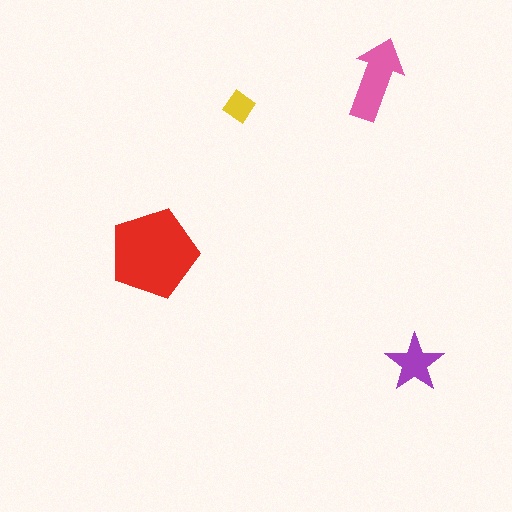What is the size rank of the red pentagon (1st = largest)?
1st.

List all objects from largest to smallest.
The red pentagon, the pink arrow, the purple star, the yellow diamond.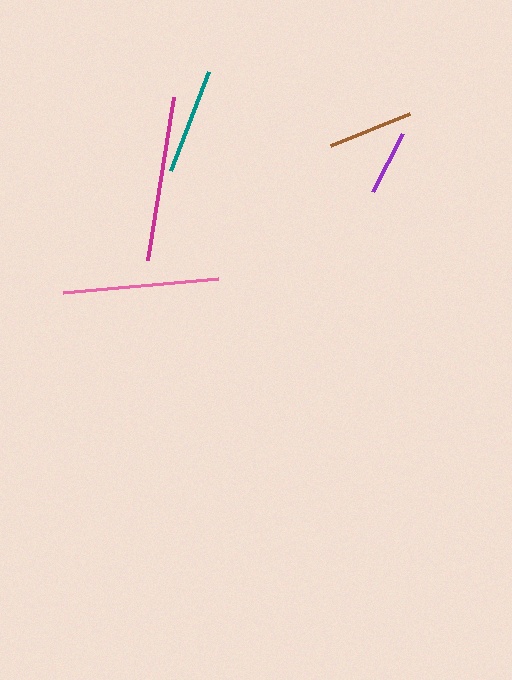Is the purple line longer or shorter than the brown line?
The brown line is longer than the purple line.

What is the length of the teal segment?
The teal segment is approximately 105 pixels long.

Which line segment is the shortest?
The purple line is the shortest at approximately 66 pixels.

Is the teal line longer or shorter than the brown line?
The teal line is longer than the brown line.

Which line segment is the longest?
The magenta line is the longest at approximately 165 pixels.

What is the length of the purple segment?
The purple segment is approximately 66 pixels long.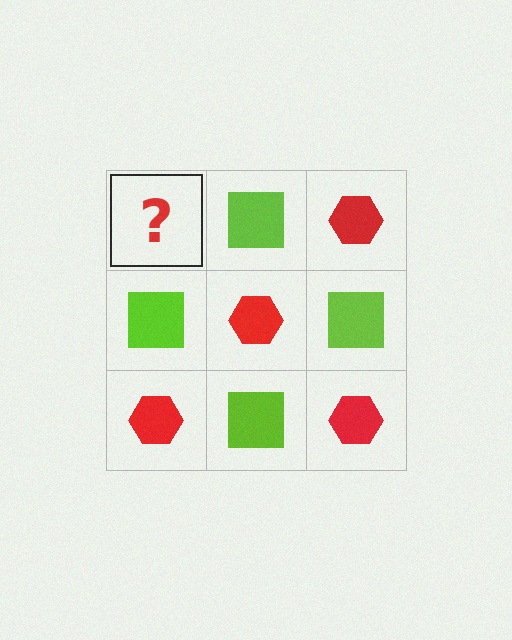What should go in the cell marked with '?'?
The missing cell should contain a red hexagon.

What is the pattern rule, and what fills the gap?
The rule is that it alternates red hexagon and lime square in a checkerboard pattern. The gap should be filled with a red hexagon.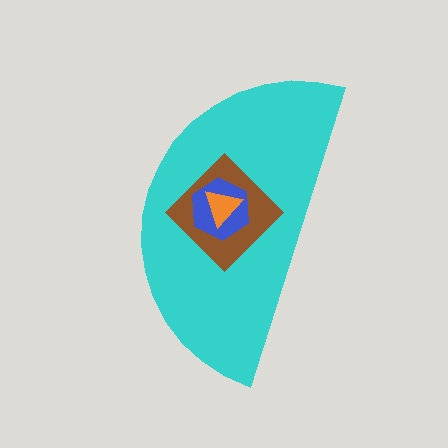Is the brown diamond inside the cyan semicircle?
Yes.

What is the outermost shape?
The cyan semicircle.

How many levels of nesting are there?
4.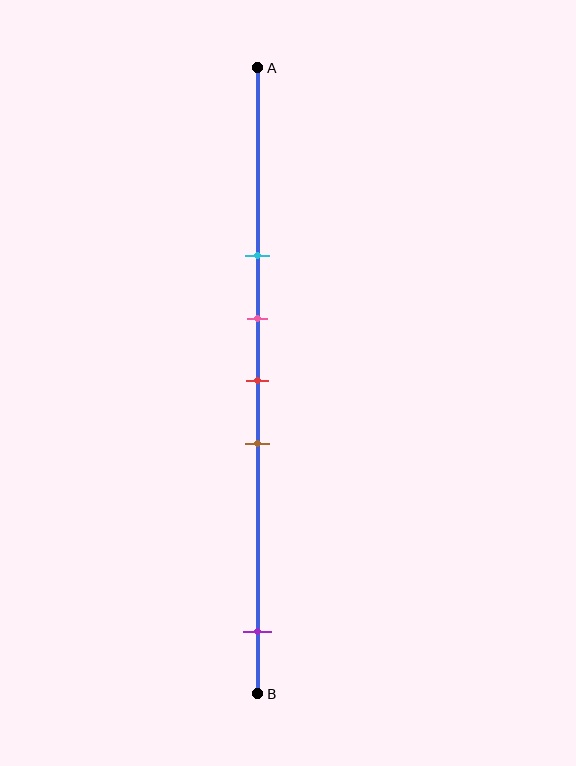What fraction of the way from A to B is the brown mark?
The brown mark is approximately 60% (0.6) of the way from A to B.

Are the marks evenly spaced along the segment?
No, the marks are not evenly spaced.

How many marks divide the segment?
There are 5 marks dividing the segment.